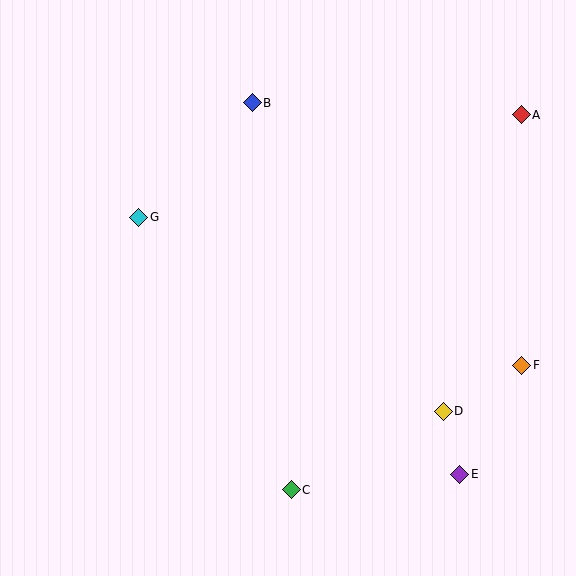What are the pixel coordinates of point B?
Point B is at (252, 103).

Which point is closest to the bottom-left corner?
Point C is closest to the bottom-left corner.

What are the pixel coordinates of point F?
Point F is at (522, 365).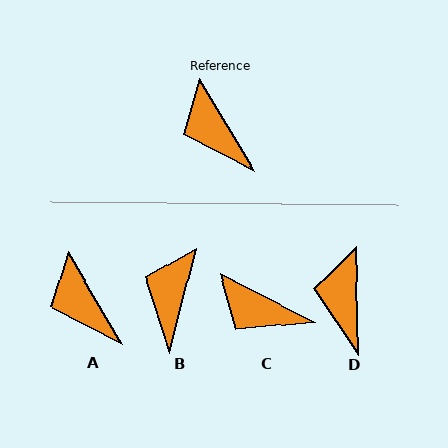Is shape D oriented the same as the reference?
No, it is off by about 29 degrees.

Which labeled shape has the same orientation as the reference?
A.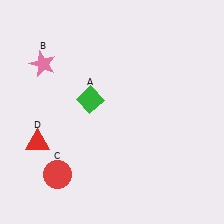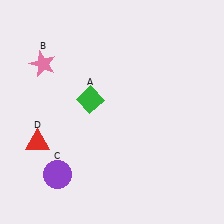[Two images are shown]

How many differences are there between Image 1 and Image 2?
There is 1 difference between the two images.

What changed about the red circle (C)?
In Image 1, C is red. In Image 2, it changed to purple.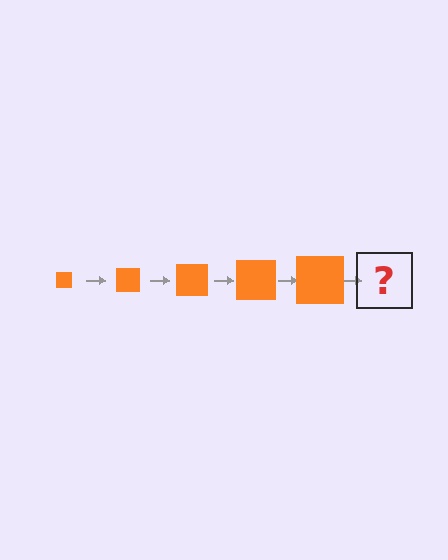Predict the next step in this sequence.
The next step is an orange square, larger than the previous one.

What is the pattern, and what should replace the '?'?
The pattern is that the square gets progressively larger each step. The '?' should be an orange square, larger than the previous one.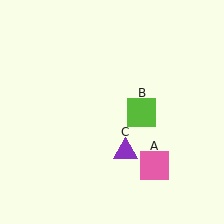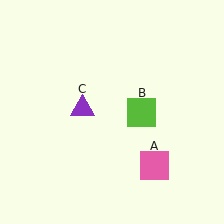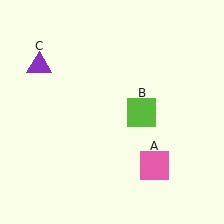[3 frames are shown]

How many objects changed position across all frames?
1 object changed position: purple triangle (object C).